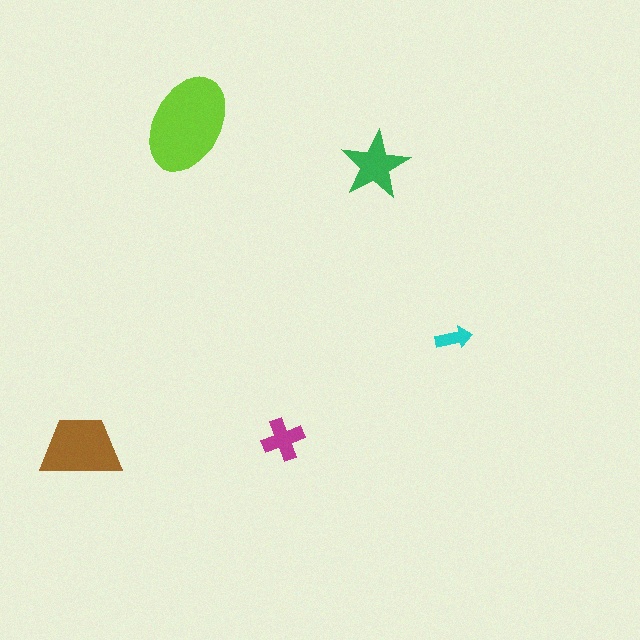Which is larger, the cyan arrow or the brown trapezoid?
The brown trapezoid.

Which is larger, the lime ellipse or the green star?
The lime ellipse.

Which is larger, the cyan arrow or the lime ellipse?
The lime ellipse.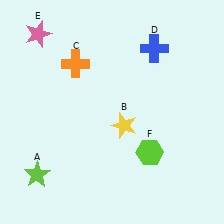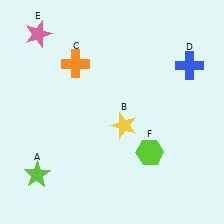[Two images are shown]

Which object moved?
The blue cross (D) moved right.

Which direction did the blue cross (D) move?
The blue cross (D) moved right.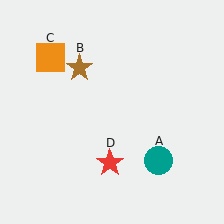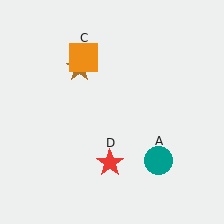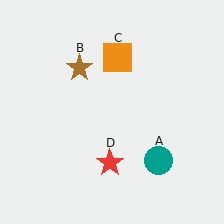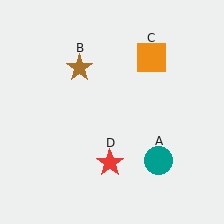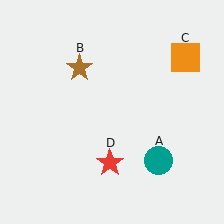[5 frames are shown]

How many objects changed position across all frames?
1 object changed position: orange square (object C).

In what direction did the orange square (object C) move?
The orange square (object C) moved right.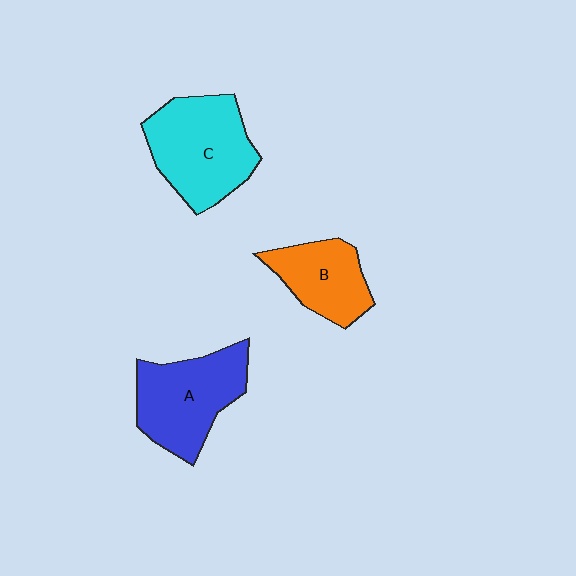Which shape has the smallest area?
Shape B (orange).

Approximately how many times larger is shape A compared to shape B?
Approximately 1.4 times.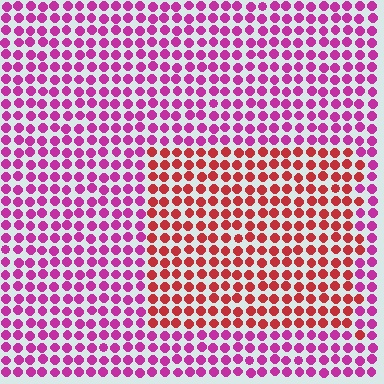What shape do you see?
I see a rectangle.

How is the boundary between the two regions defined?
The boundary is defined purely by a slight shift in hue (about 43 degrees). Spacing, size, and orientation are identical on both sides.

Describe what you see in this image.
The image is filled with small magenta elements in a uniform arrangement. A rectangle-shaped region is visible where the elements are tinted to a slightly different hue, forming a subtle color boundary.